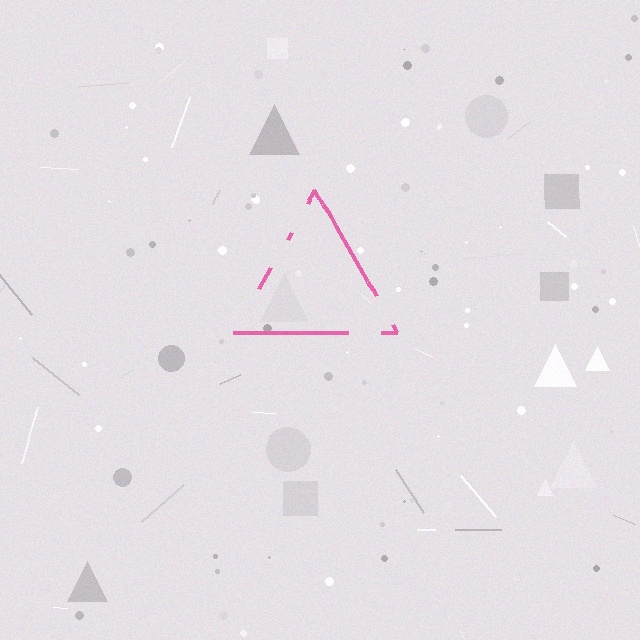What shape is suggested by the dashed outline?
The dashed outline suggests a triangle.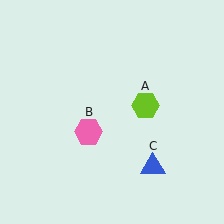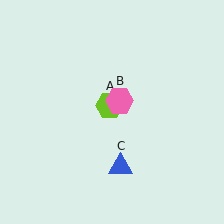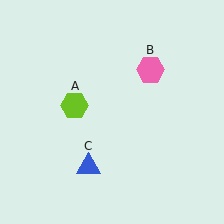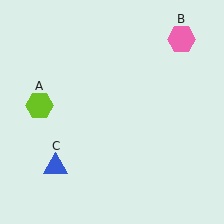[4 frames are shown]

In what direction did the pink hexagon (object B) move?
The pink hexagon (object B) moved up and to the right.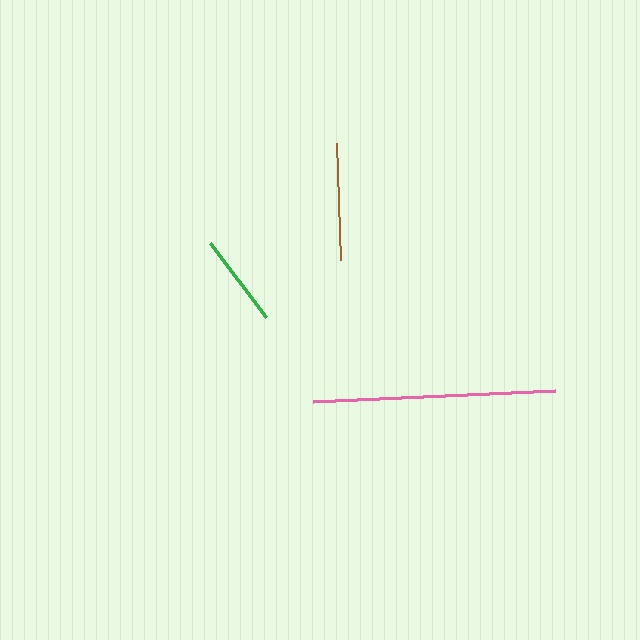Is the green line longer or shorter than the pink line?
The pink line is longer than the green line.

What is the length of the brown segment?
The brown segment is approximately 117 pixels long.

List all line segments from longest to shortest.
From longest to shortest: pink, brown, green.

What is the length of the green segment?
The green segment is approximately 92 pixels long.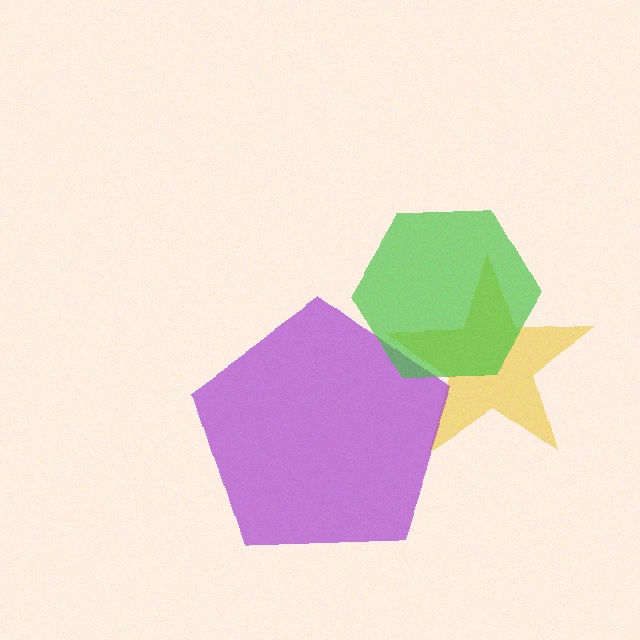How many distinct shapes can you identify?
There are 3 distinct shapes: a yellow star, a purple pentagon, a green hexagon.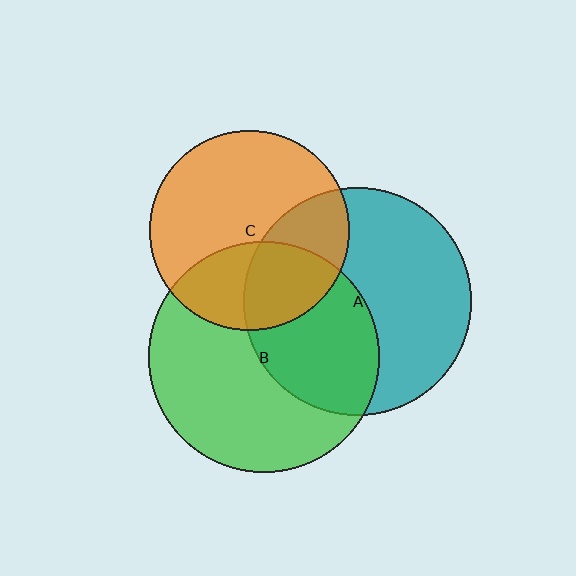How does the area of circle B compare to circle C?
Approximately 1.3 times.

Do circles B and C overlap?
Yes.